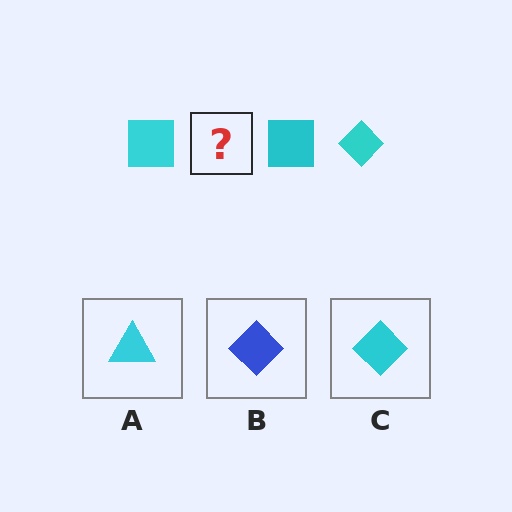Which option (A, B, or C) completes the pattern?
C.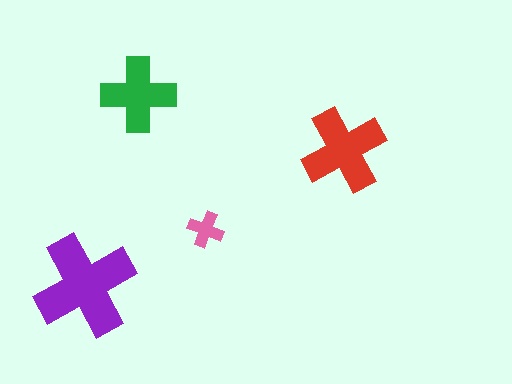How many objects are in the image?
There are 4 objects in the image.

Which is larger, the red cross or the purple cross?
The purple one.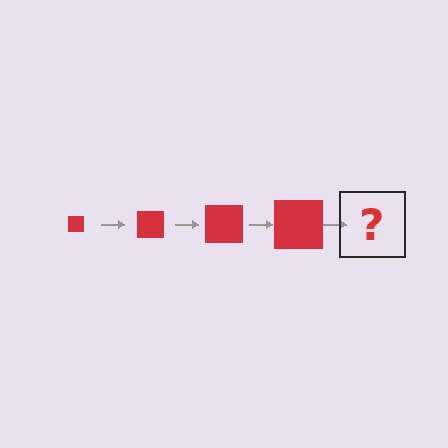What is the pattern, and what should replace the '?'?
The pattern is that the square gets progressively larger each step. The '?' should be a red square, larger than the previous one.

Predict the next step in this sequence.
The next step is a red square, larger than the previous one.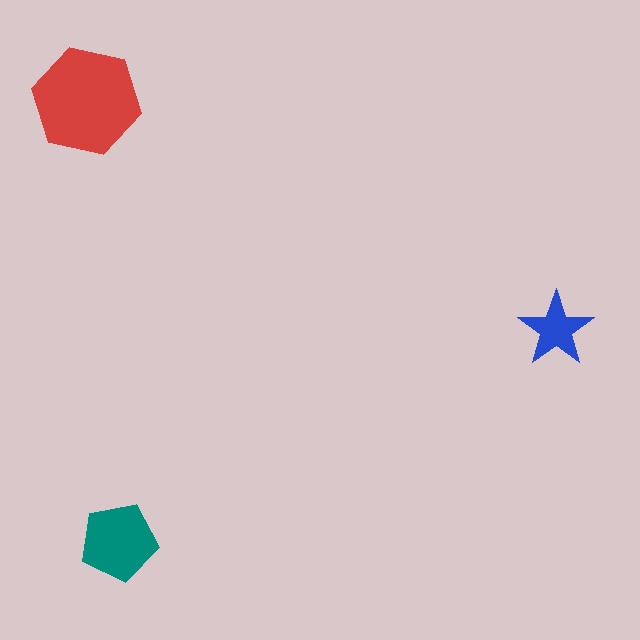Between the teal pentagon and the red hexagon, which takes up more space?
The red hexagon.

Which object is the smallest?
The blue star.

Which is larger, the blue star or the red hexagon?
The red hexagon.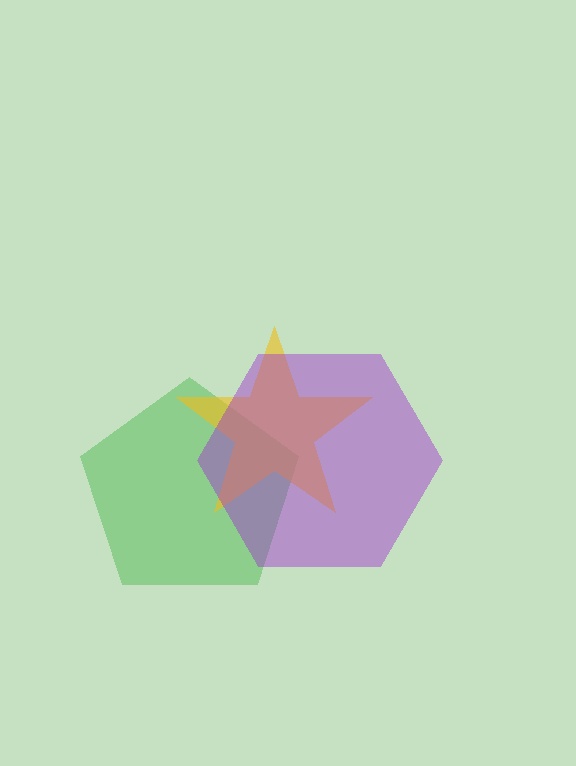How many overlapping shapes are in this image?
There are 3 overlapping shapes in the image.